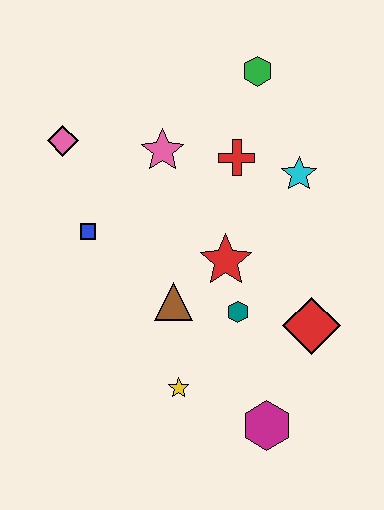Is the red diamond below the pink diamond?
Yes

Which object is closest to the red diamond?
The teal hexagon is closest to the red diamond.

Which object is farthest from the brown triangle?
The green hexagon is farthest from the brown triangle.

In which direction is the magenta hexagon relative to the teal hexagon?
The magenta hexagon is below the teal hexagon.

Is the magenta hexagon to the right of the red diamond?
No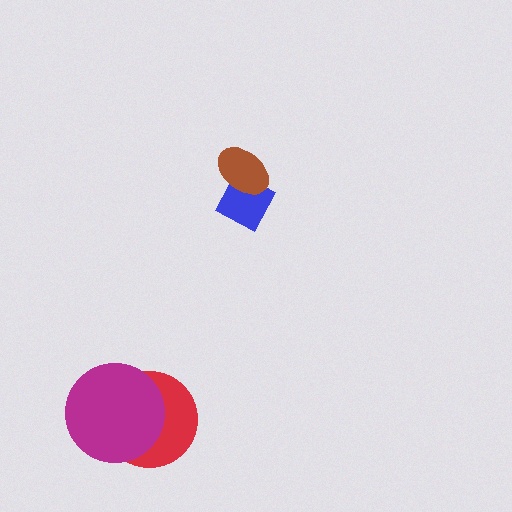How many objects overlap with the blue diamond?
1 object overlaps with the blue diamond.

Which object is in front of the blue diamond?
The brown ellipse is in front of the blue diamond.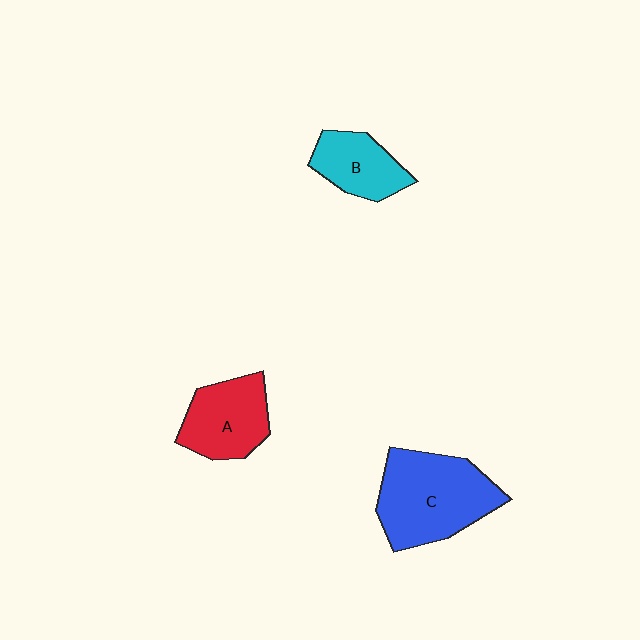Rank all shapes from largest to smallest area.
From largest to smallest: C (blue), A (red), B (cyan).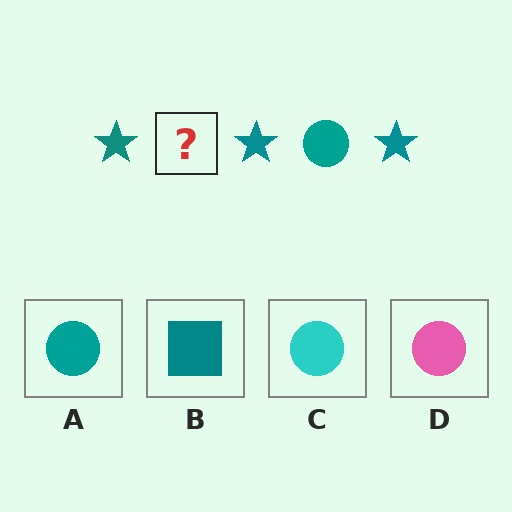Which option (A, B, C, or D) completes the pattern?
A.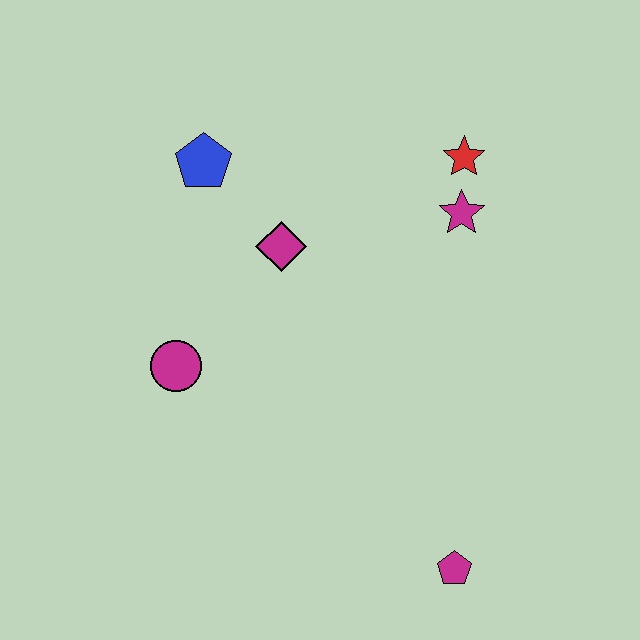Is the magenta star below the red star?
Yes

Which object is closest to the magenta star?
The red star is closest to the magenta star.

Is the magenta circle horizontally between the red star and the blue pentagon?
No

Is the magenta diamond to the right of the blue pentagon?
Yes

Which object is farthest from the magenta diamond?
The magenta pentagon is farthest from the magenta diamond.